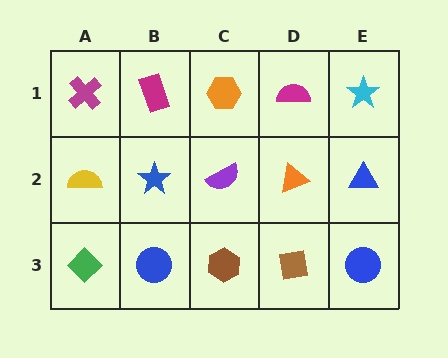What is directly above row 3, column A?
A yellow semicircle.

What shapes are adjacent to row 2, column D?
A magenta semicircle (row 1, column D), a brown square (row 3, column D), a purple semicircle (row 2, column C), a blue triangle (row 2, column E).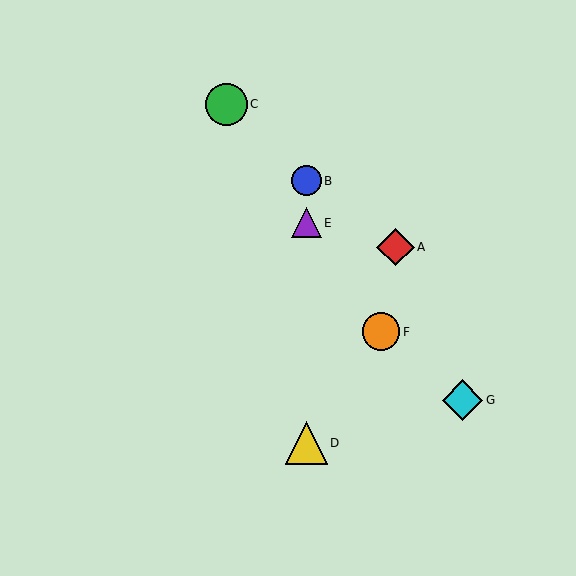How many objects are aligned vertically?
3 objects (B, D, E) are aligned vertically.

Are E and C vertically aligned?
No, E is at x≈306 and C is at x≈226.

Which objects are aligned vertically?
Objects B, D, E are aligned vertically.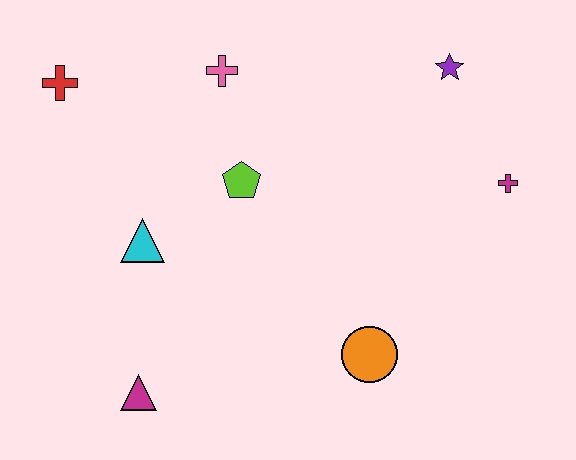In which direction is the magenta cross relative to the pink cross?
The magenta cross is to the right of the pink cross.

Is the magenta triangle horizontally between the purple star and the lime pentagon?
No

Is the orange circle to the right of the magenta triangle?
Yes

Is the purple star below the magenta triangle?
No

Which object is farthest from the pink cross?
The magenta triangle is farthest from the pink cross.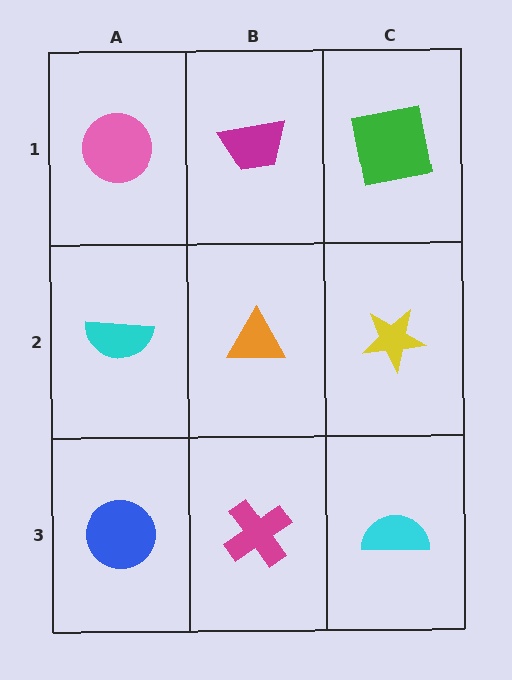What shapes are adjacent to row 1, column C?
A yellow star (row 2, column C), a magenta trapezoid (row 1, column B).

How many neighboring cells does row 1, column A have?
2.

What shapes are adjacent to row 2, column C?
A green square (row 1, column C), a cyan semicircle (row 3, column C), an orange triangle (row 2, column B).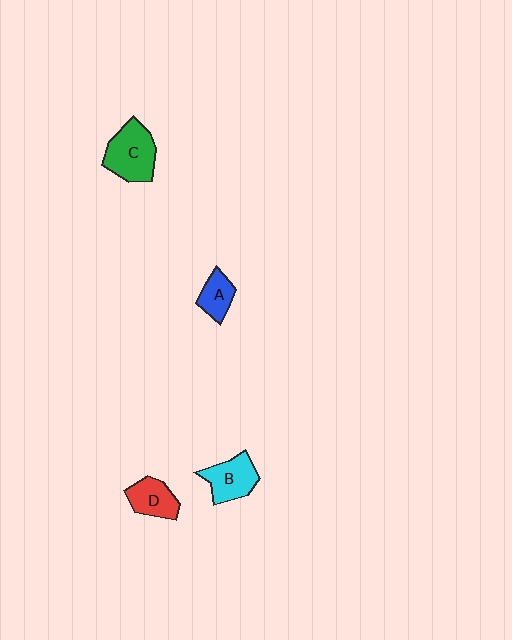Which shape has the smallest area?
Shape A (blue).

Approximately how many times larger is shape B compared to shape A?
Approximately 1.5 times.